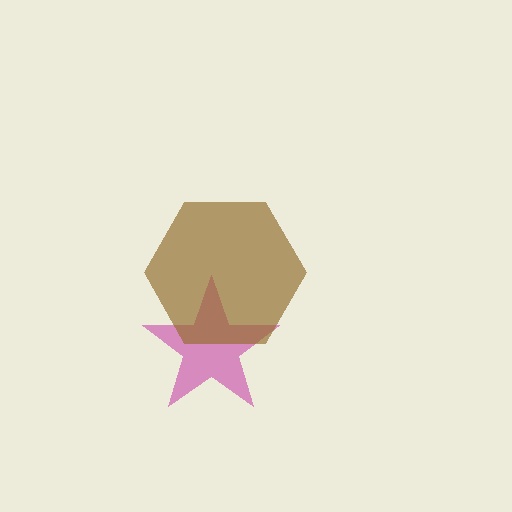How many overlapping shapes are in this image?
There are 2 overlapping shapes in the image.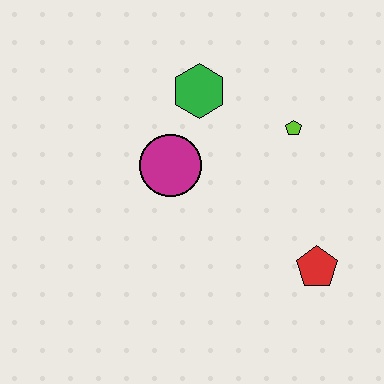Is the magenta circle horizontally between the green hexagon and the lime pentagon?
No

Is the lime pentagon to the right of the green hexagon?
Yes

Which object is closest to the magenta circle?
The green hexagon is closest to the magenta circle.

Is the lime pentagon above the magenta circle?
Yes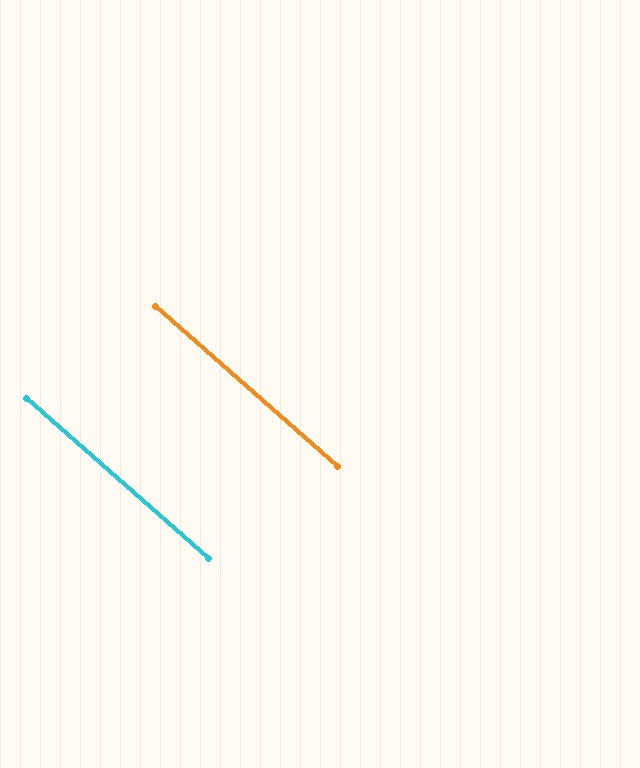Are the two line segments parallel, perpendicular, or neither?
Parallel — their directions differ by only 0.2°.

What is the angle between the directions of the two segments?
Approximately 0 degrees.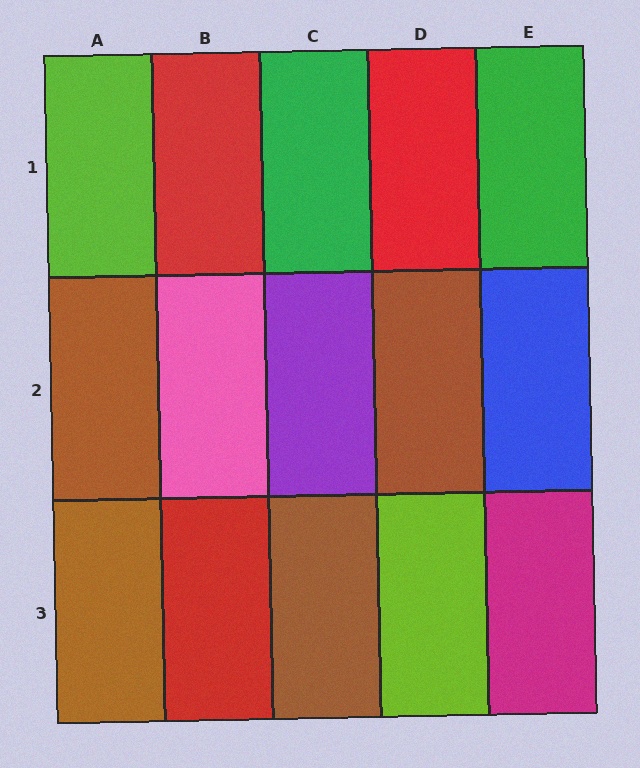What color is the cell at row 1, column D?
Red.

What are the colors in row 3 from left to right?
Brown, red, brown, lime, magenta.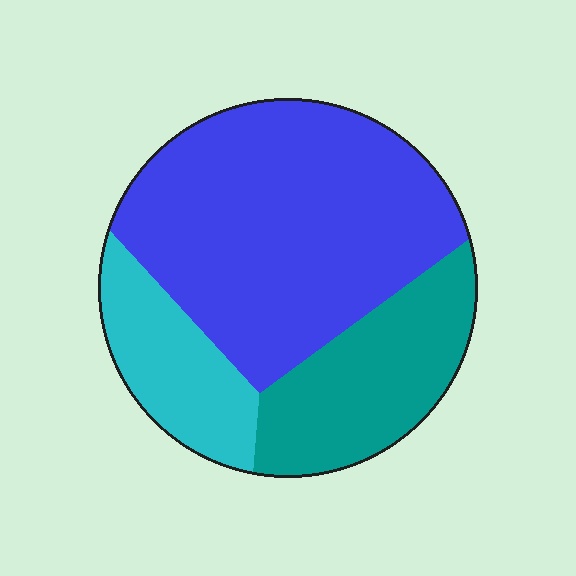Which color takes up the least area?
Cyan, at roughly 15%.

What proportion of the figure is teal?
Teal takes up between a quarter and a half of the figure.